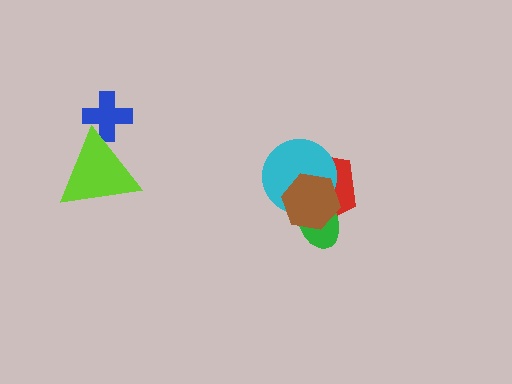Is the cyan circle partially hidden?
Yes, it is partially covered by another shape.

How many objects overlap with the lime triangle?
1 object overlaps with the lime triangle.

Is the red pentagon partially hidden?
Yes, it is partially covered by another shape.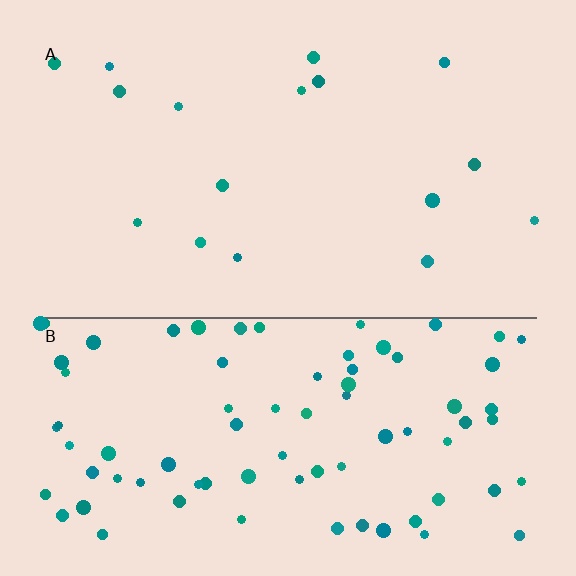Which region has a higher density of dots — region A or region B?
B (the bottom).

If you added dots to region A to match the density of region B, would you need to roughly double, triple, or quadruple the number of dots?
Approximately quadruple.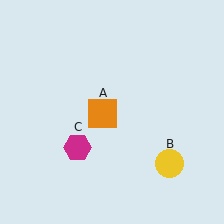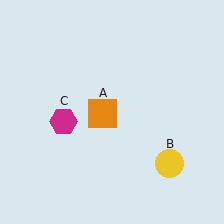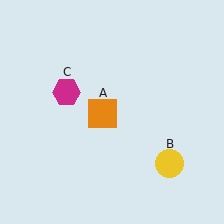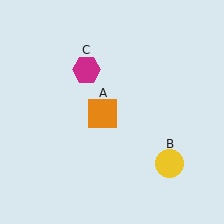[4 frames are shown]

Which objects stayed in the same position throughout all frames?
Orange square (object A) and yellow circle (object B) remained stationary.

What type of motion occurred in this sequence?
The magenta hexagon (object C) rotated clockwise around the center of the scene.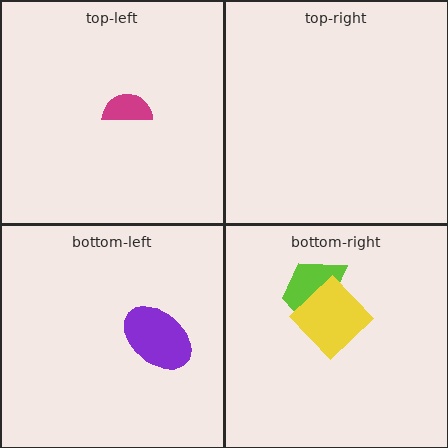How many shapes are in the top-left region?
1.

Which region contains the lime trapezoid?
The bottom-right region.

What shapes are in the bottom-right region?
The lime trapezoid, the yellow diamond.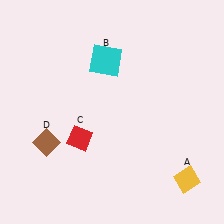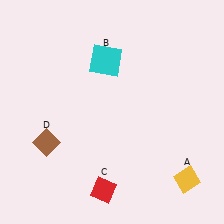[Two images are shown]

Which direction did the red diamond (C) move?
The red diamond (C) moved down.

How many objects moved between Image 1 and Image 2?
1 object moved between the two images.